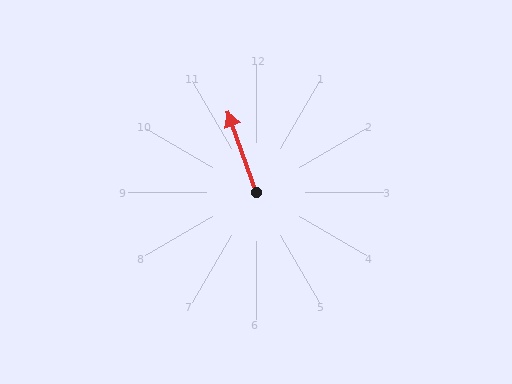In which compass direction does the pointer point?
North.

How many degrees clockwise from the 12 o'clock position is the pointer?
Approximately 340 degrees.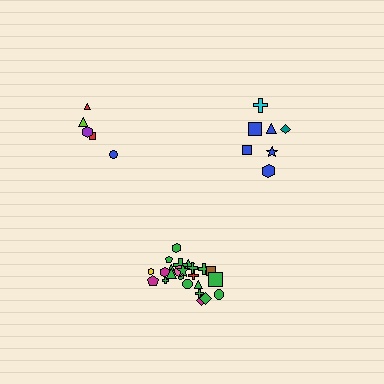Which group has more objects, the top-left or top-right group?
The top-right group.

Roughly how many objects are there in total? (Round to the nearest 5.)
Roughly 35 objects in total.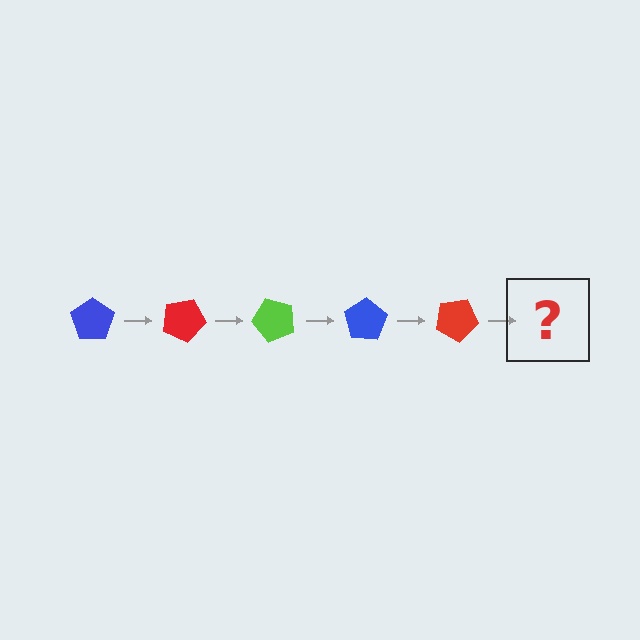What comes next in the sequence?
The next element should be a lime pentagon, rotated 125 degrees from the start.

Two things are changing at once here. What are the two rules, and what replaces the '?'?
The two rules are that it rotates 25 degrees each step and the color cycles through blue, red, and lime. The '?' should be a lime pentagon, rotated 125 degrees from the start.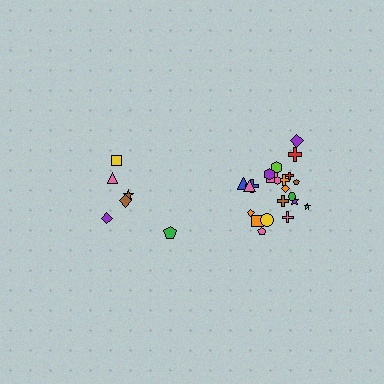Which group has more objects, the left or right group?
The right group.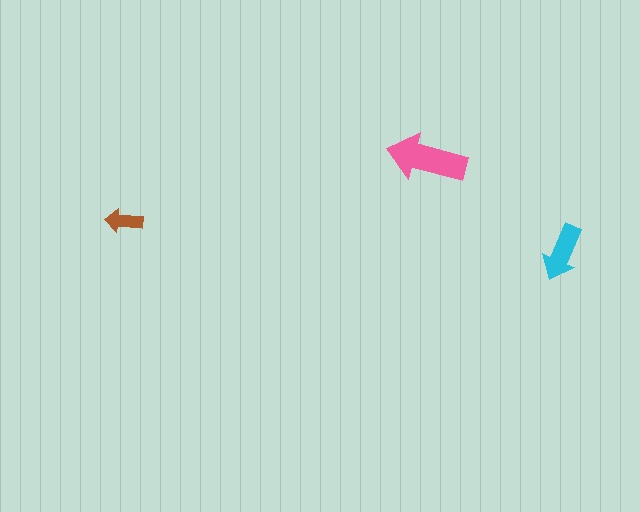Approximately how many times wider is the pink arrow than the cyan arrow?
About 1.5 times wider.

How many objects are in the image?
There are 3 objects in the image.